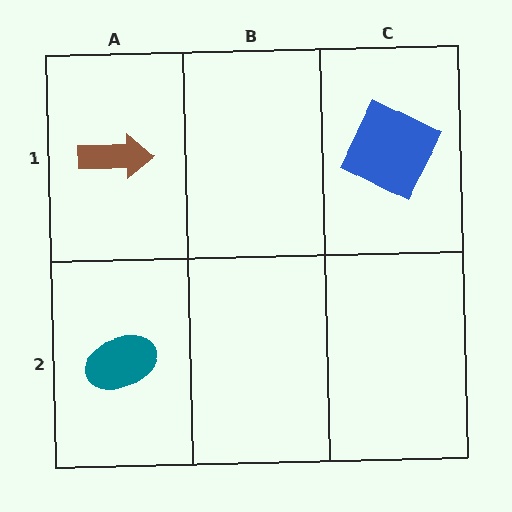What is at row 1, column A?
A brown arrow.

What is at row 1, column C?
A blue square.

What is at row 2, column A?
A teal ellipse.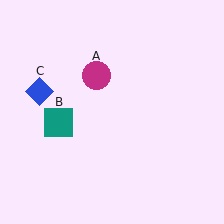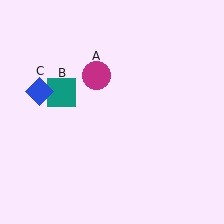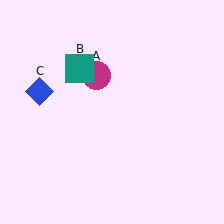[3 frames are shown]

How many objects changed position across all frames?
1 object changed position: teal square (object B).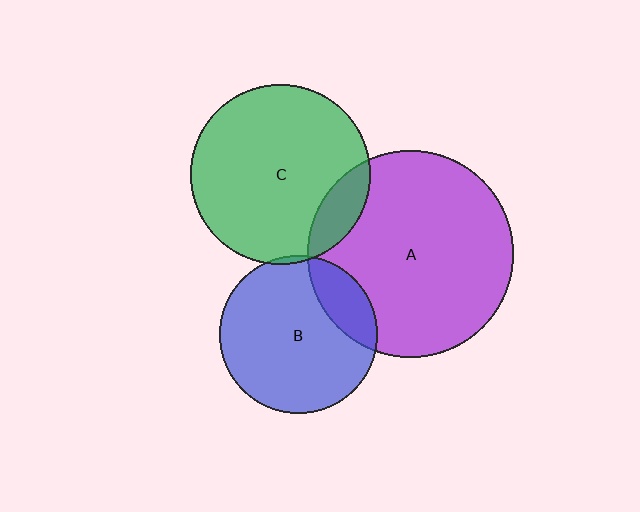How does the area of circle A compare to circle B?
Approximately 1.7 times.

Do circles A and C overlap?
Yes.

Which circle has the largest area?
Circle A (purple).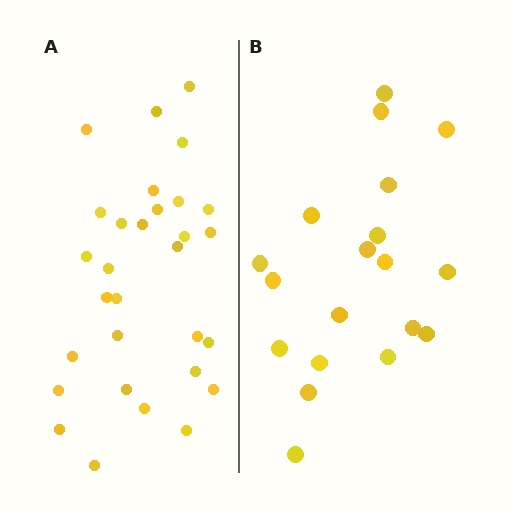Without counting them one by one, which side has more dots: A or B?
Region A (the left region) has more dots.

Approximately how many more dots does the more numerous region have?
Region A has roughly 12 or so more dots than region B.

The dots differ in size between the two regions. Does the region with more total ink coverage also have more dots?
No. Region B has more total ink coverage because its dots are larger, but region A actually contains more individual dots. Total area can be misleading — the number of items is what matters here.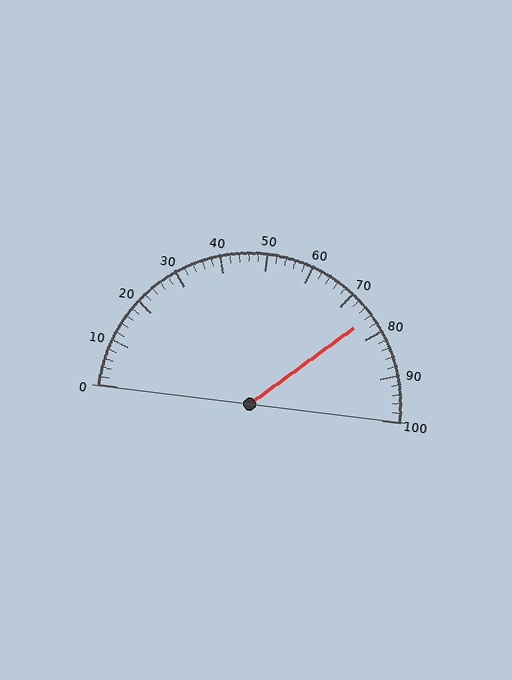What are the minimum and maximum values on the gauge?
The gauge ranges from 0 to 100.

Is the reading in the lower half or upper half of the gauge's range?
The reading is in the upper half of the range (0 to 100).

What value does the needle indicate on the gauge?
The needle indicates approximately 76.